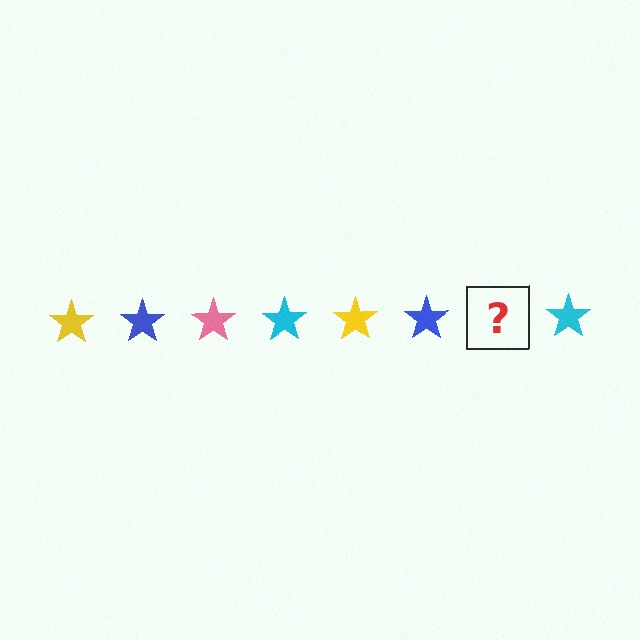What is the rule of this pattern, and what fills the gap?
The rule is that the pattern cycles through yellow, blue, pink, cyan stars. The gap should be filled with a pink star.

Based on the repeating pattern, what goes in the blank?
The blank should be a pink star.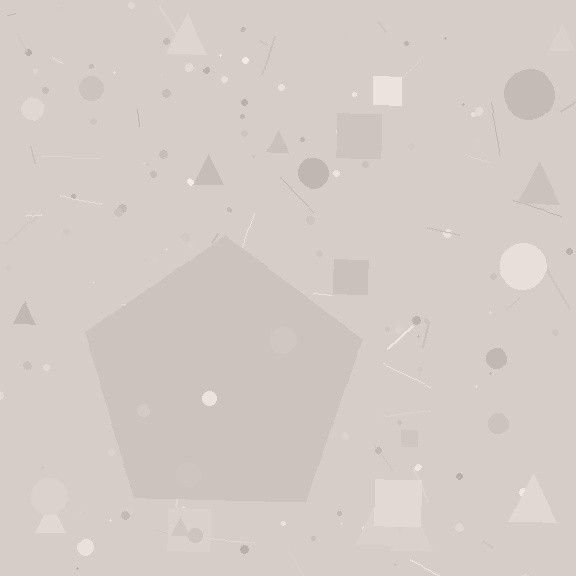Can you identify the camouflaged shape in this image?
The camouflaged shape is a pentagon.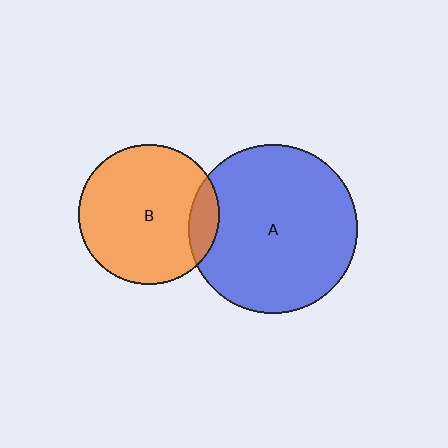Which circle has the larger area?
Circle A (blue).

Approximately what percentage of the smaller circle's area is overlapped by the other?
Approximately 10%.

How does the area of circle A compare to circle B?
Approximately 1.5 times.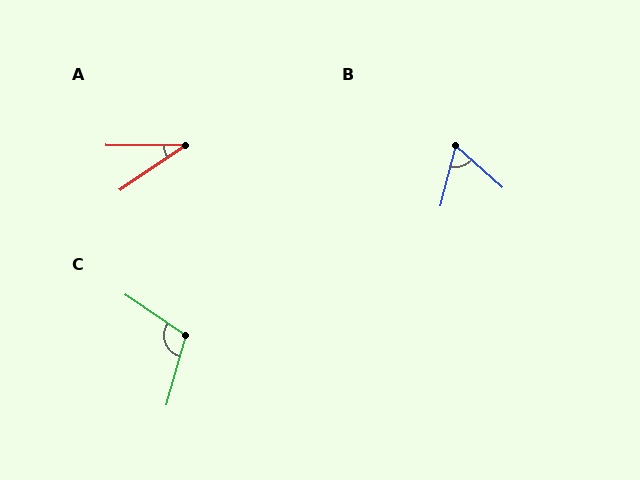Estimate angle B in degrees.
Approximately 63 degrees.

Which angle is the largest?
C, at approximately 108 degrees.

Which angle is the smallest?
A, at approximately 35 degrees.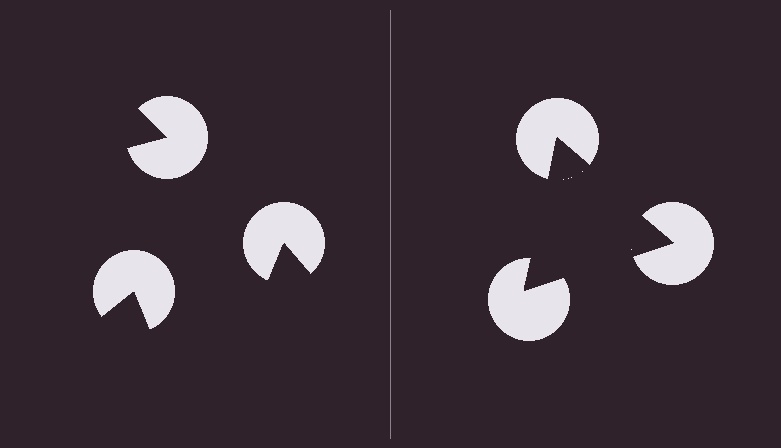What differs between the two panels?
The pac-man discs are positioned identically on both sides; only the wedge orientations differ. On the right they align to a triangle; on the left they are misaligned.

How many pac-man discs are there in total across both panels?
6 — 3 on each side.